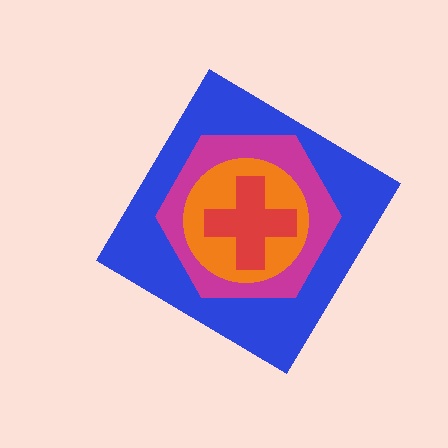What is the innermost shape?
The red cross.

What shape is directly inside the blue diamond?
The magenta hexagon.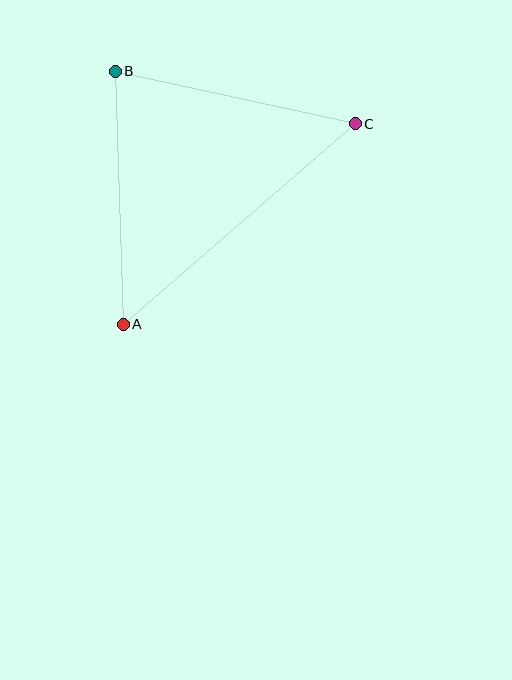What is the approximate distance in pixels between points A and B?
The distance between A and B is approximately 253 pixels.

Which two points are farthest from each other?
Points A and C are farthest from each other.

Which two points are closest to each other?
Points B and C are closest to each other.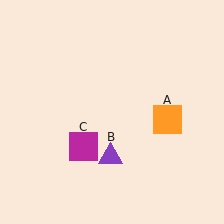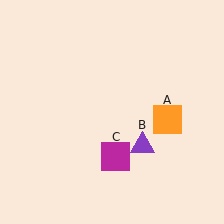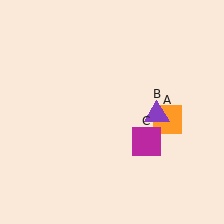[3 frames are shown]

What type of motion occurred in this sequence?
The purple triangle (object B), magenta square (object C) rotated counterclockwise around the center of the scene.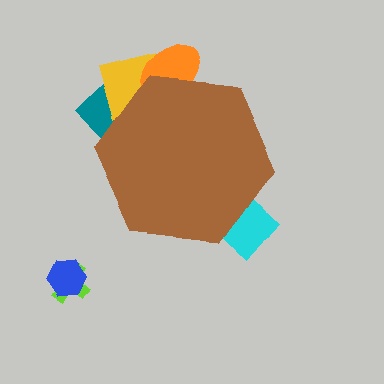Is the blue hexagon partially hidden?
No, the blue hexagon is fully visible.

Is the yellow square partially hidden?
Yes, the yellow square is partially hidden behind the brown hexagon.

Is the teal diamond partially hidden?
Yes, the teal diamond is partially hidden behind the brown hexagon.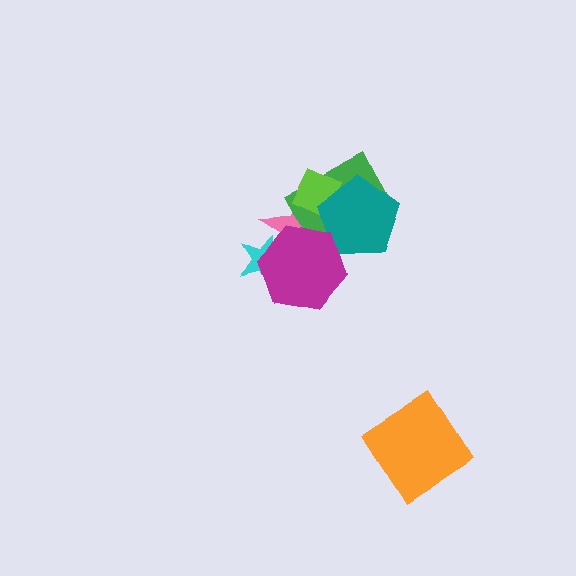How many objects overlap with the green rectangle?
4 objects overlap with the green rectangle.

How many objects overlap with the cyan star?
2 objects overlap with the cyan star.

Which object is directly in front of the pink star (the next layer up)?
The green rectangle is directly in front of the pink star.